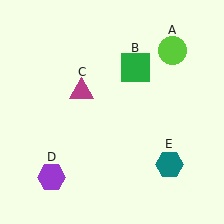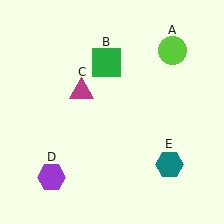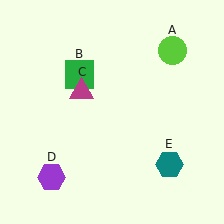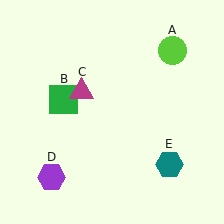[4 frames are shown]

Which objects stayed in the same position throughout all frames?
Lime circle (object A) and magenta triangle (object C) and purple hexagon (object D) and teal hexagon (object E) remained stationary.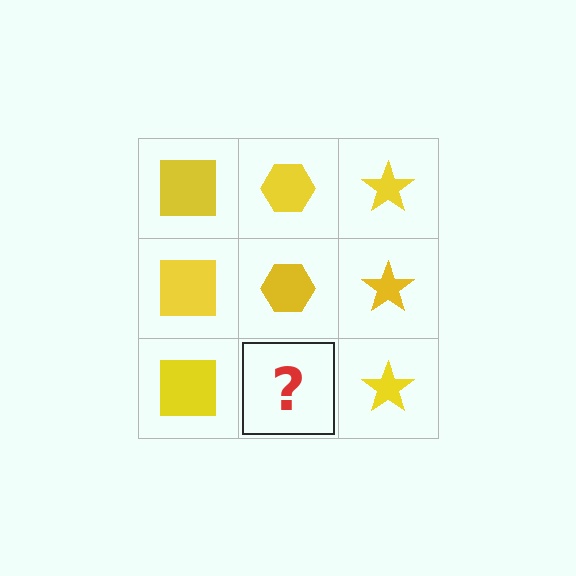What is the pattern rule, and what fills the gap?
The rule is that each column has a consistent shape. The gap should be filled with a yellow hexagon.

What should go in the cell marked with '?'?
The missing cell should contain a yellow hexagon.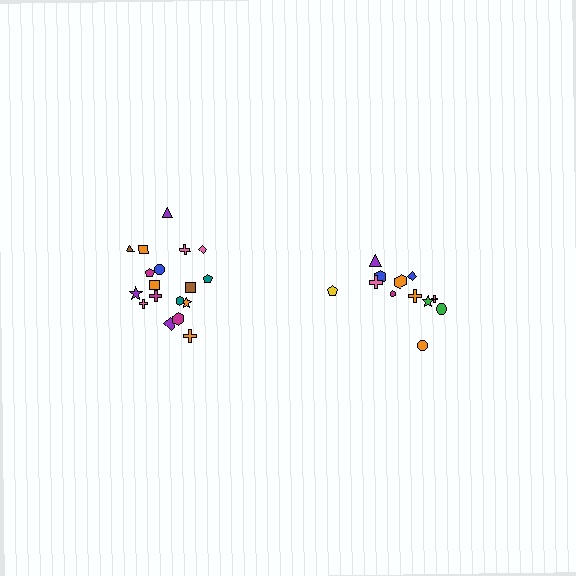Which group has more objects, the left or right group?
The left group.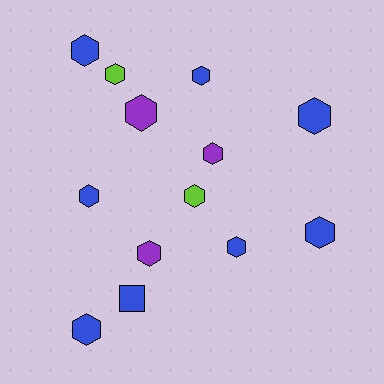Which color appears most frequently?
Blue, with 8 objects.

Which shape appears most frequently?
Hexagon, with 12 objects.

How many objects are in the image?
There are 13 objects.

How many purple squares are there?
There are no purple squares.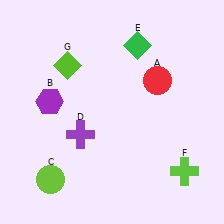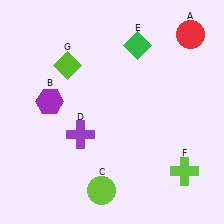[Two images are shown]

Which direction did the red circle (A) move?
The red circle (A) moved up.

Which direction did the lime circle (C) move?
The lime circle (C) moved right.